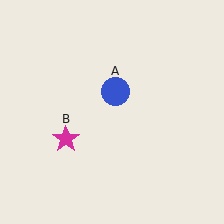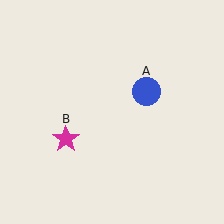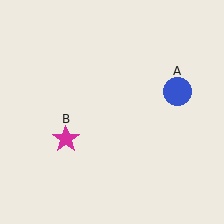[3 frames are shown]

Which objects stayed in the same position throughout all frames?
Magenta star (object B) remained stationary.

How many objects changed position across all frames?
1 object changed position: blue circle (object A).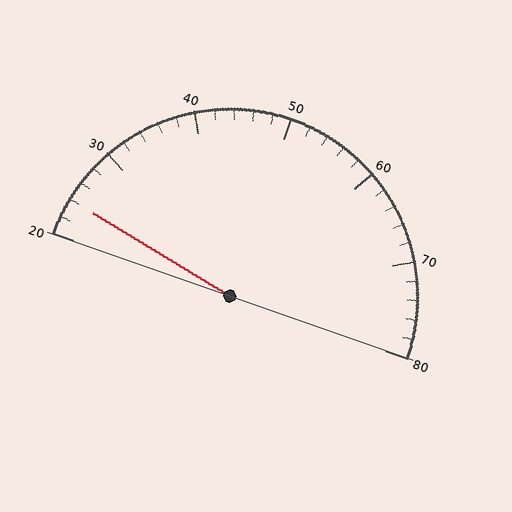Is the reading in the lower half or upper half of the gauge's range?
The reading is in the lower half of the range (20 to 80).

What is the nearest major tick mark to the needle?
The nearest major tick mark is 20.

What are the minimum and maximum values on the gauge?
The gauge ranges from 20 to 80.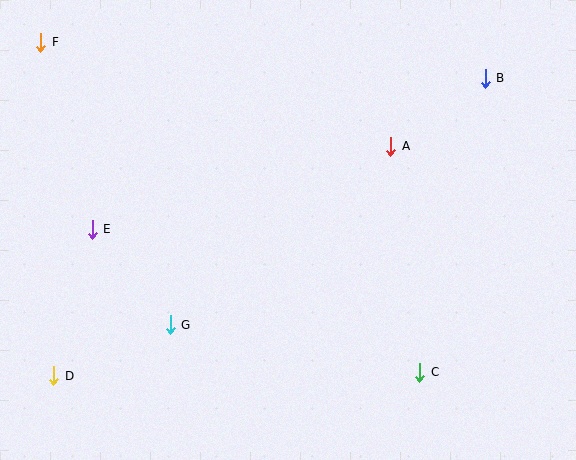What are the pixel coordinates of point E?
Point E is at (92, 229).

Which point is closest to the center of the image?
Point A at (391, 146) is closest to the center.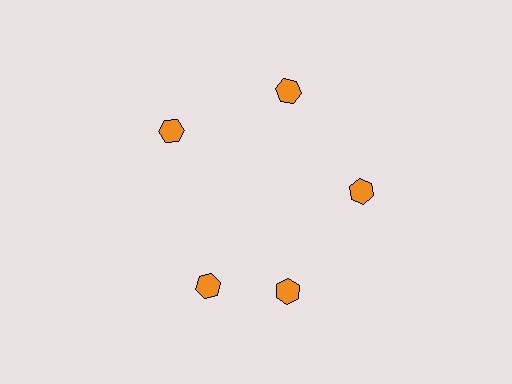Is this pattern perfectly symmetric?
No. The 5 orange hexagons are arranged in a ring, but one element near the 8 o'clock position is rotated out of alignment along the ring, breaking the 5-fold rotational symmetry.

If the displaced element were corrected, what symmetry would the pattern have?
It would have 5-fold rotational symmetry — the pattern would map onto itself every 72 degrees.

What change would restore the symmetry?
The symmetry would be restored by rotating it back into even spacing with its neighbors so that all 5 hexagons sit at equal angles and equal distance from the center.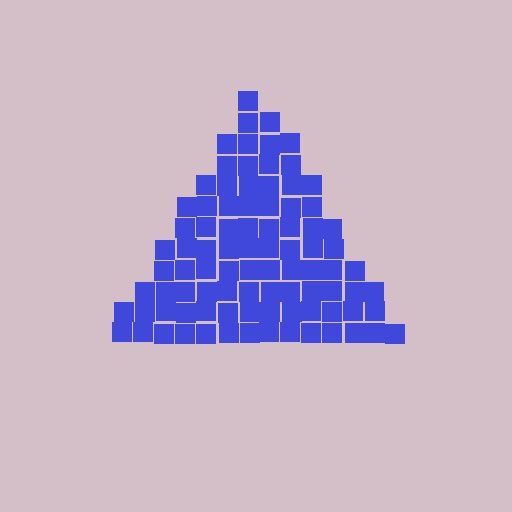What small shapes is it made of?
It is made of small squares.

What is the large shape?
The large shape is a triangle.